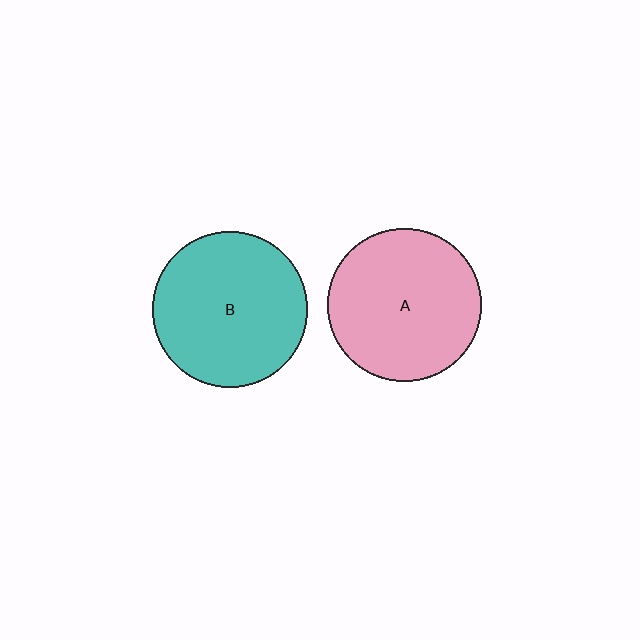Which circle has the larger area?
Circle B (teal).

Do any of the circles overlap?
No, none of the circles overlap.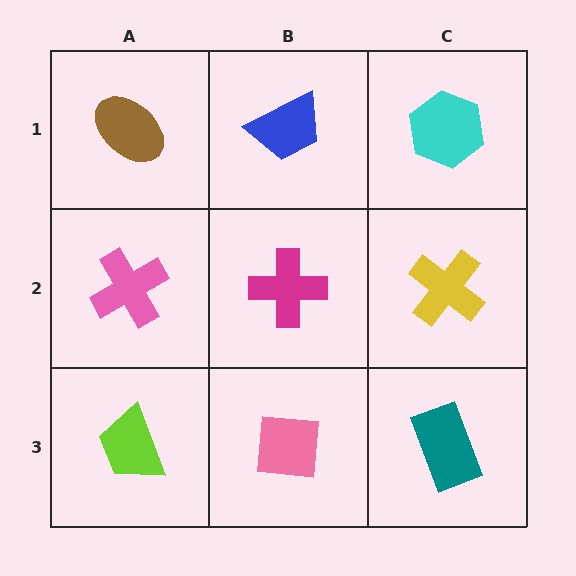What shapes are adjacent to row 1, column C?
A yellow cross (row 2, column C), a blue trapezoid (row 1, column B).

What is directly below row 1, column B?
A magenta cross.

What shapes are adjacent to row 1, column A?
A pink cross (row 2, column A), a blue trapezoid (row 1, column B).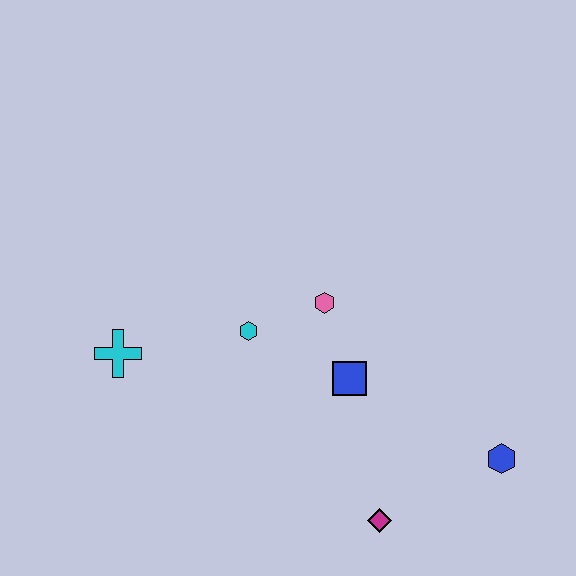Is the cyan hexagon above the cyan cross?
Yes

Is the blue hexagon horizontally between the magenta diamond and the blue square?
No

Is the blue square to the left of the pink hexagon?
No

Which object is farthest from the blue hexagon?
The cyan cross is farthest from the blue hexagon.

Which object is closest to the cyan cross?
The cyan hexagon is closest to the cyan cross.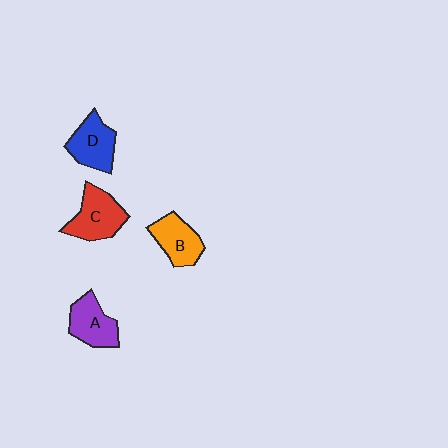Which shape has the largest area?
Shape C (red).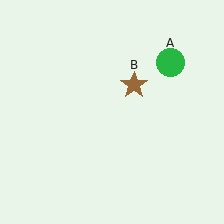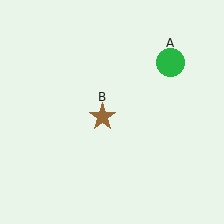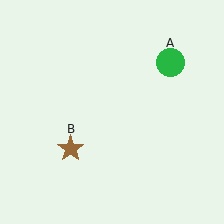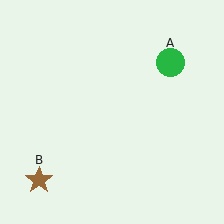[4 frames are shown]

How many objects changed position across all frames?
1 object changed position: brown star (object B).